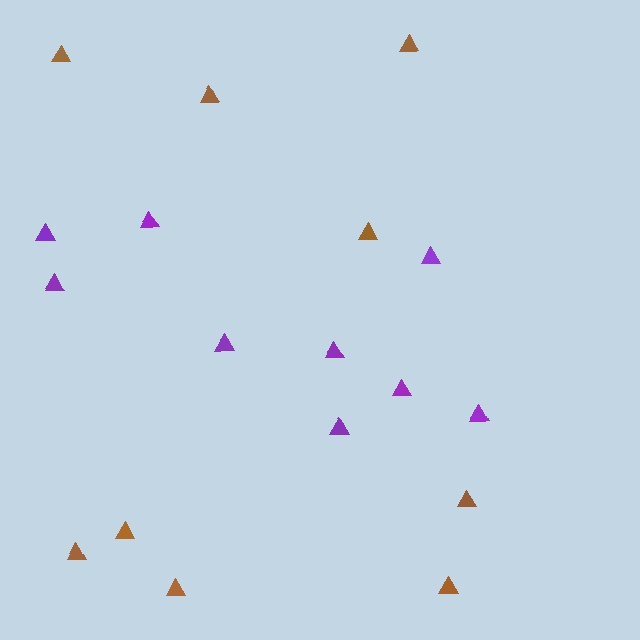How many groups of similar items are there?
There are 2 groups: one group of brown triangles (9) and one group of purple triangles (9).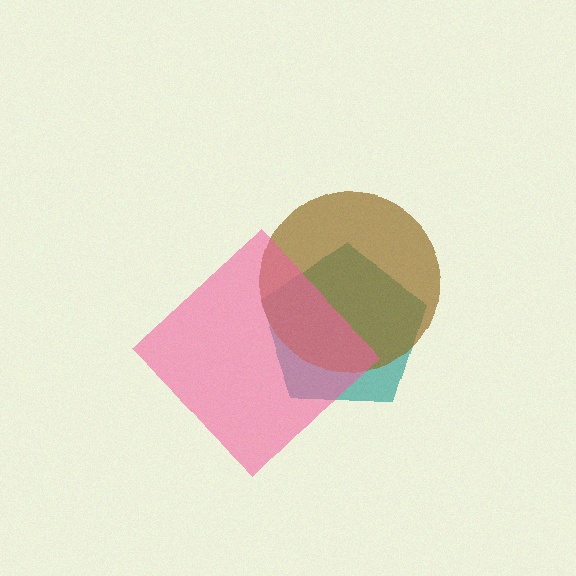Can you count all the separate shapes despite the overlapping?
Yes, there are 3 separate shapes.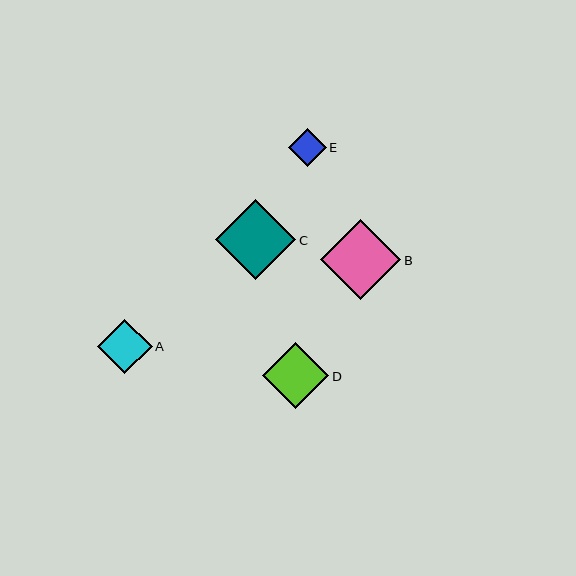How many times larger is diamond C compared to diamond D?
Diamond C is approximately 1.2 times the size of diamond D.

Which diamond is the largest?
Diamond C is the largest with a size of approximately 80 pixels.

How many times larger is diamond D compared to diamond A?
Diamond D is approximately 1.2 times the size of diamond A.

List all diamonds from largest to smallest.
From largest to smallest: C, B, D, A, E.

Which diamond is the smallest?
Diamond E is the smallest with a size of approximately 38 pixels.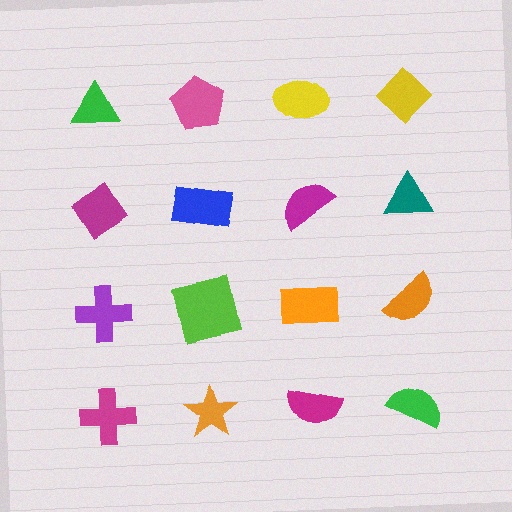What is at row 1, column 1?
A green triangle.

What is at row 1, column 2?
A pink pentagon.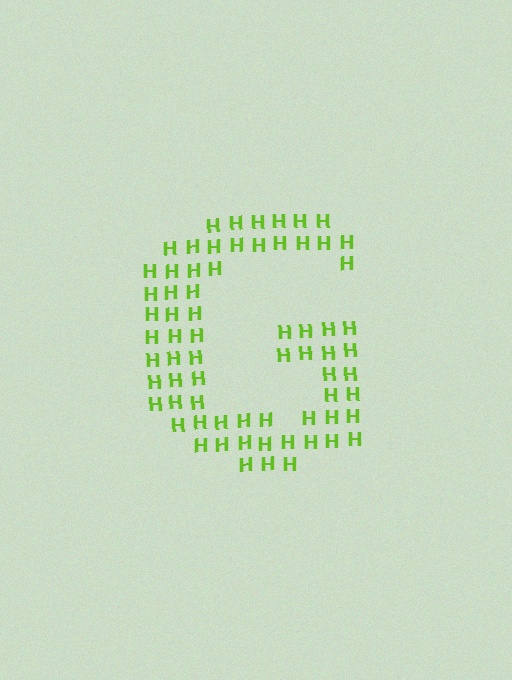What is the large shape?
The large shape is the letter G.